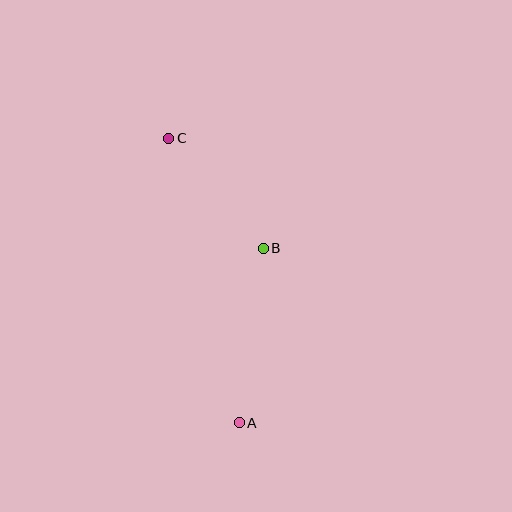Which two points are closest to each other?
Points B and C are closest to each other.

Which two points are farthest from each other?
Points A and C are farthest from each other.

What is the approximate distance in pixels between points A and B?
The distance between A and B is approximately 176 pixels.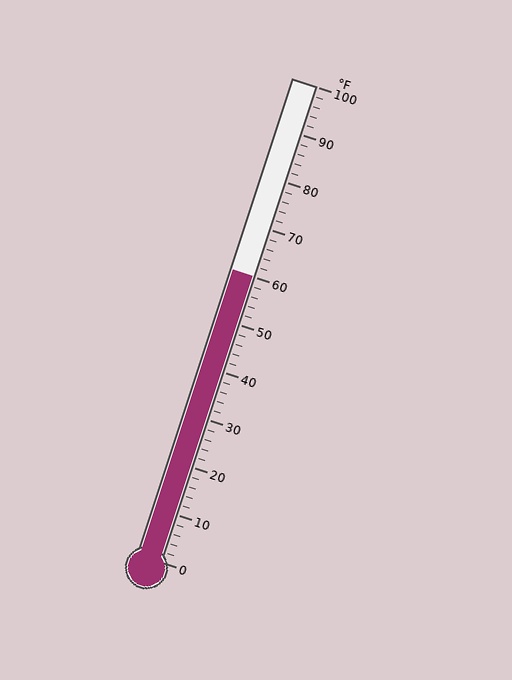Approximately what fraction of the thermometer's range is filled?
The thermometer is filled to approximately 60% of its range.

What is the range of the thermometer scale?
The thermometer scale ranges from 0°F to 100°F.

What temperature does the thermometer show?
The thermometer shows approximately 60°F.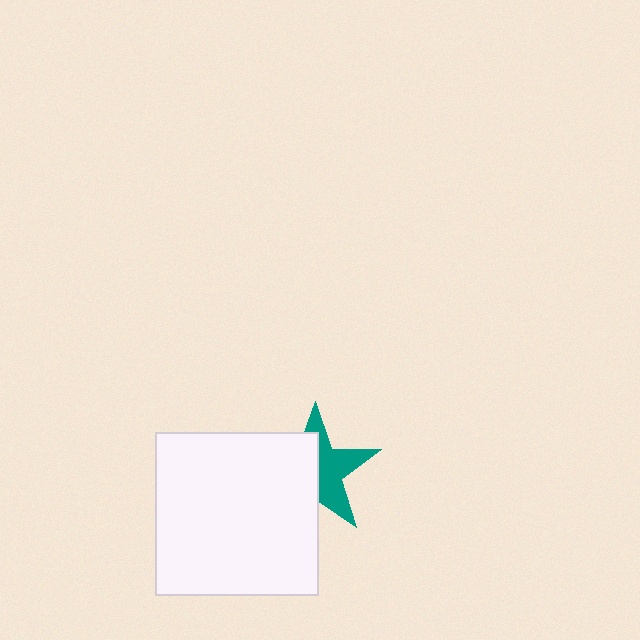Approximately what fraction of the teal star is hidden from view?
Roughly 52% of the teal star is hidden behind the white square.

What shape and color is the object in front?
The object in front is a white square.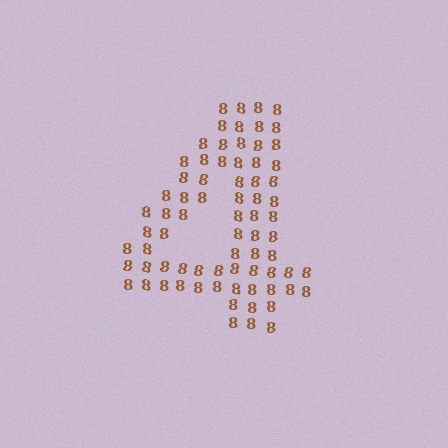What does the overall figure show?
The overall figure shows the digit 4.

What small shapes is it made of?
It is made of small digit 8's.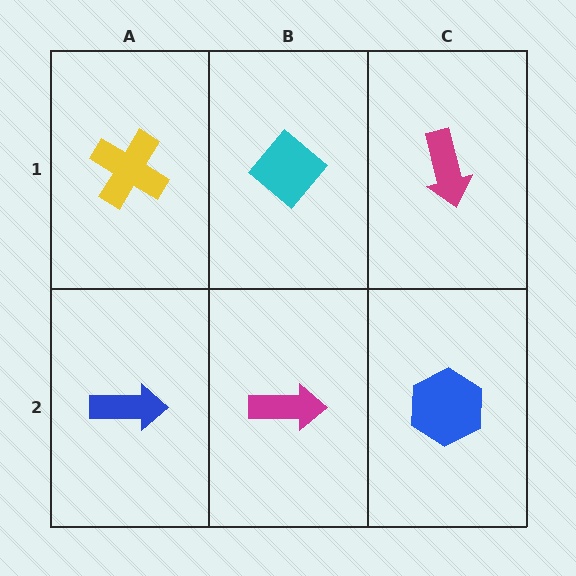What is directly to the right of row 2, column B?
A blue hexagon.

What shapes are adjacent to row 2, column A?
A yellow cross (row 1, column A), a magenta arrow (row 2, column B).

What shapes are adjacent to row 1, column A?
A blue arrow (row 2, column A), a cyan diamond (row 1, column B).